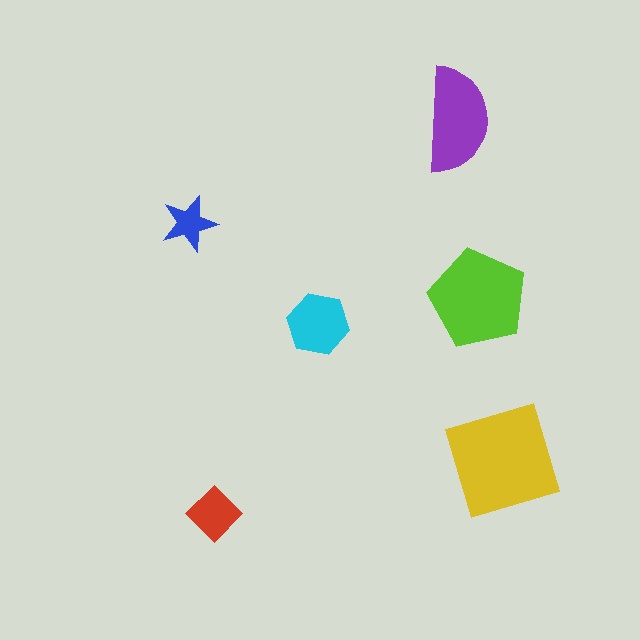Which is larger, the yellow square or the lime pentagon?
The yellow square.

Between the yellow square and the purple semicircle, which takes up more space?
The yellow square.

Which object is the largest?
The yellow square.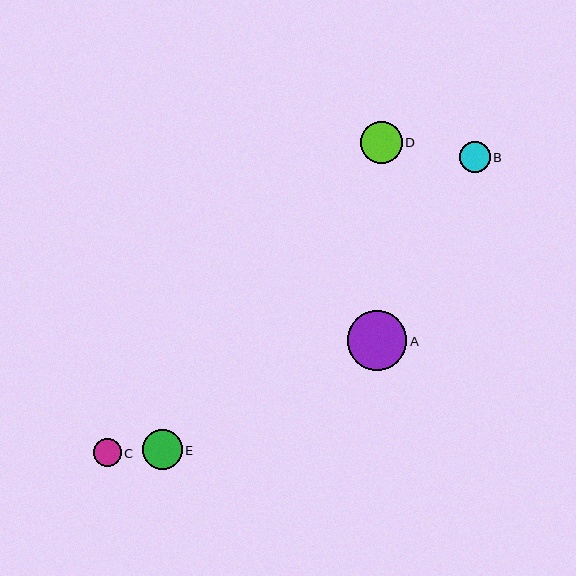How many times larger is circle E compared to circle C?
Circle E is approximately 1.4 times the size of circle C.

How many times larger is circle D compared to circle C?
Circle D is approximately 1.5 times the size of circle C.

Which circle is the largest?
Circle A is the largest with a size of approximately 60 pixels.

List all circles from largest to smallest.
From largest to smallest: A, D, E, B, C.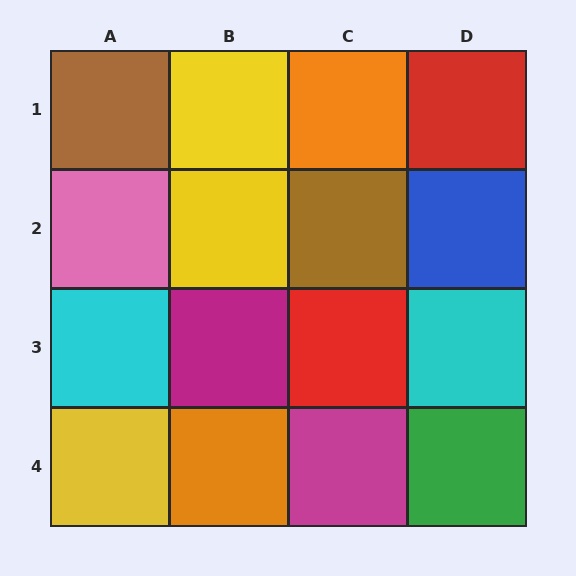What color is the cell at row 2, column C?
Brown.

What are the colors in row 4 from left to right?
Yellow, orange, magenta, green.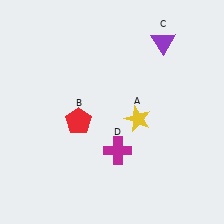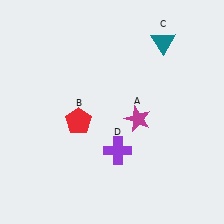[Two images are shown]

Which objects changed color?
A changed from yellow to magenta. C changed from purple to teal. D changed from magenta to purple.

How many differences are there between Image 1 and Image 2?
There are 3 differences between the two images.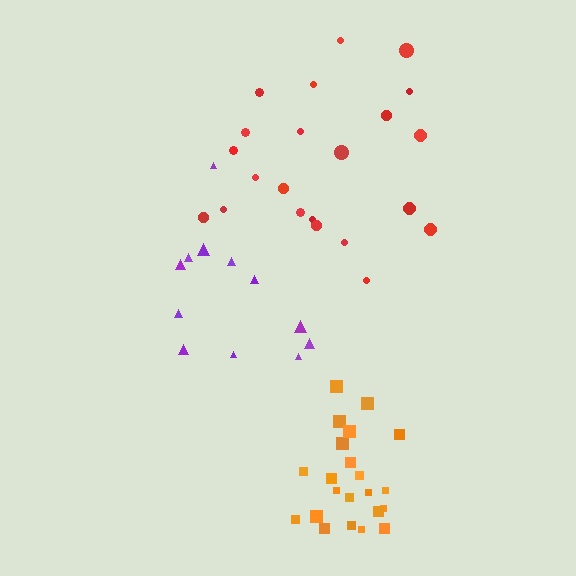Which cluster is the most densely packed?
Orange.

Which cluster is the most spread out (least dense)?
Purple.